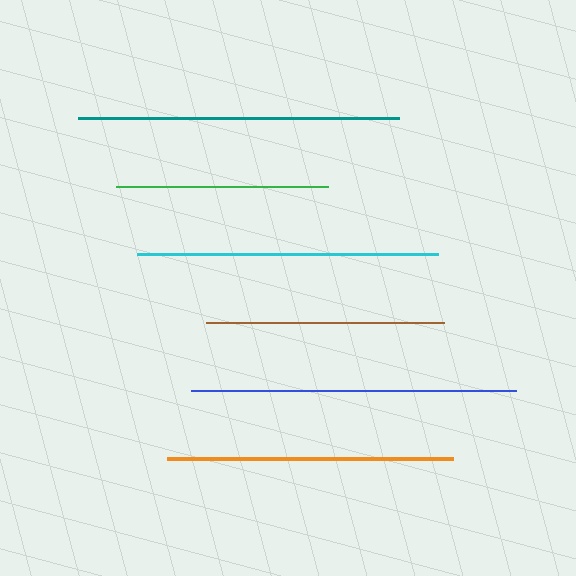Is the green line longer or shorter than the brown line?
The brown line is longer than the green line.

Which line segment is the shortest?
The green line is the shortest at approximately 211 pixels.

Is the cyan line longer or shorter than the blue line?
The blue line is longer than the cyan line.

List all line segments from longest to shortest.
From longest to shortest: blue, teal, cyan, orange, brown, green.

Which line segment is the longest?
The blue line is the longest at approximately 326 pixels.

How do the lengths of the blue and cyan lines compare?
The blue and cyan lines are approximately the same length.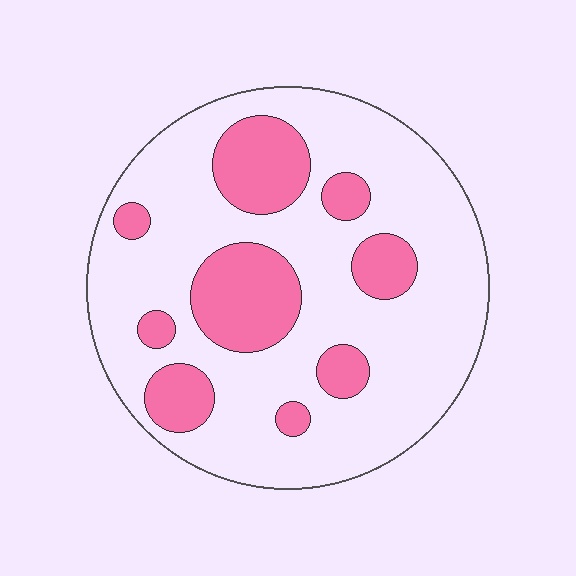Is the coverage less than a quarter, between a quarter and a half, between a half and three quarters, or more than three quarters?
Between a quarter and a half.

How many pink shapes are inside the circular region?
9.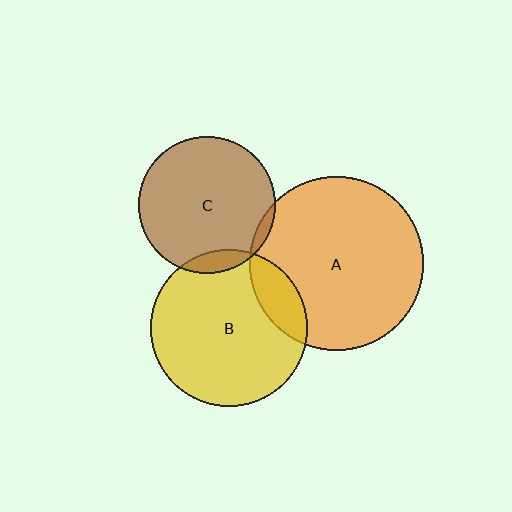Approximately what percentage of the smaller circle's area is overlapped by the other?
Approximately 5%.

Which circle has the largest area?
Circle A (orange).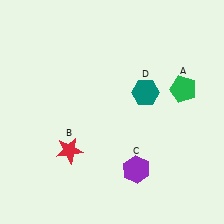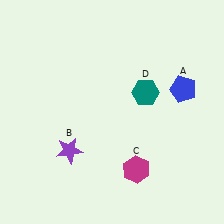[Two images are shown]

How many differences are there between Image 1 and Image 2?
There are 3 differences between the two images.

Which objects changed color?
A changed from green to blue. B changed from red to purple. C changed from purple to magenta.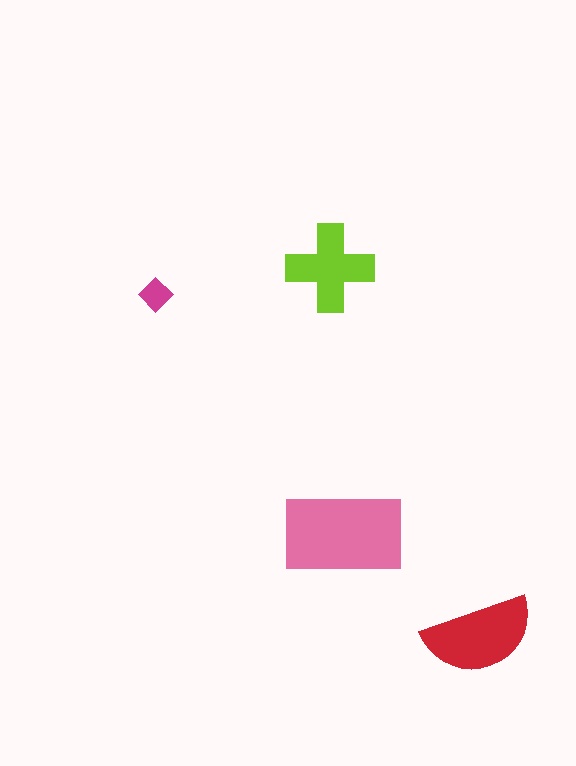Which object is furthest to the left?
The magenta diamond is leftmost.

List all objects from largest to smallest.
The pink rectangle, the red semicircle, the lime cross, the magenta diamond.